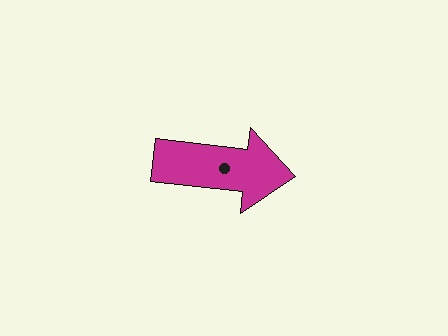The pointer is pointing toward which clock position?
Roughly 3 o'clock.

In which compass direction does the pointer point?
East.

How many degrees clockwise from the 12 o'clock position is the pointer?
Approximately 97 degrees.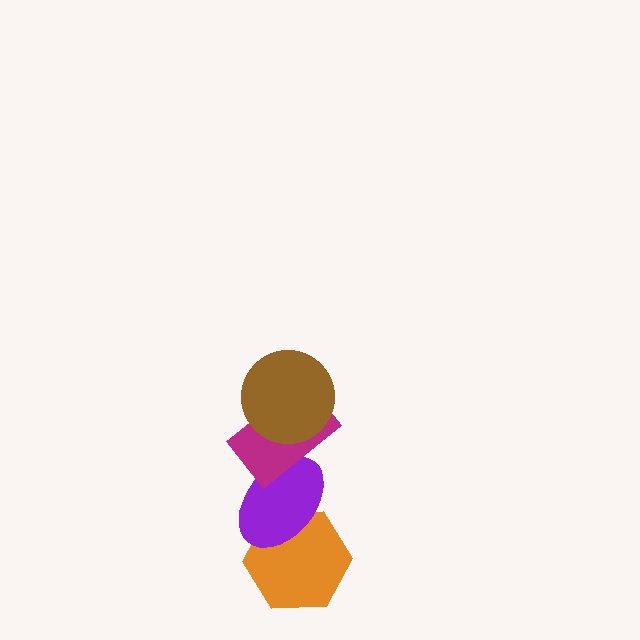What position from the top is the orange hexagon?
The orange hexagon is 4th from the top.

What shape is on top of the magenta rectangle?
The brown circle is on top of the magenta rectangle.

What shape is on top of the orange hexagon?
The purple ellipse is on top of the orange hexagon.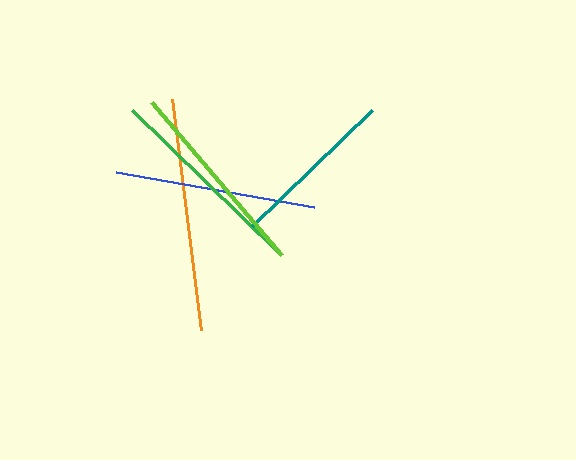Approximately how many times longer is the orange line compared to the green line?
The orange line is approximately 1.1 times the length of the green line.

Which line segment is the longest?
The orange line is the longest at approximately 233 pixels.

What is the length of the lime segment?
The lime segment is approximately 201 pixels long.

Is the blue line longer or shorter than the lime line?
The blue line is longer than the lime line.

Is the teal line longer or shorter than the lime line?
The lime line is longer than the teal line.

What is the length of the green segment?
The green segment is approximately 204 pixels long.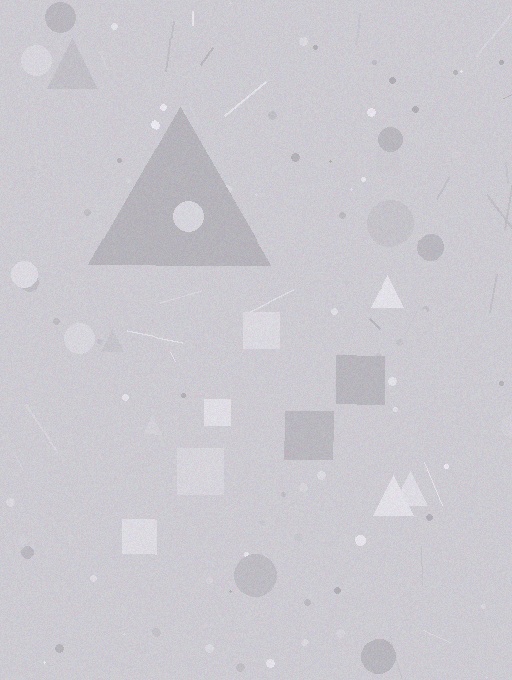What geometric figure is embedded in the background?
A triangle is embedded in the background.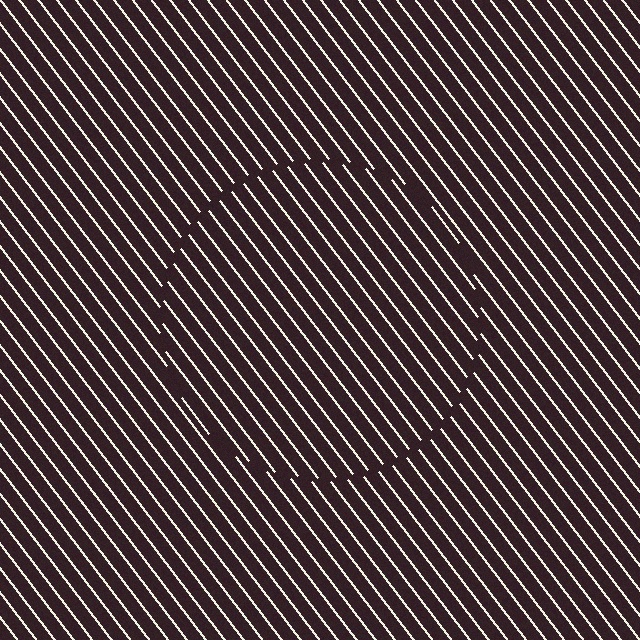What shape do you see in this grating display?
An illusory circle. The interior of the shape contains the same grating, shifted by half a period — the contour is defined by the phase discontinuity where line-ends from the inner and outer gratings abut.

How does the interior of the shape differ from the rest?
The interior of the shape contains the same grating, shifted by half a period — the contour is defined by the phase discontinuity where line-ends from the inner and outer gratings abut.